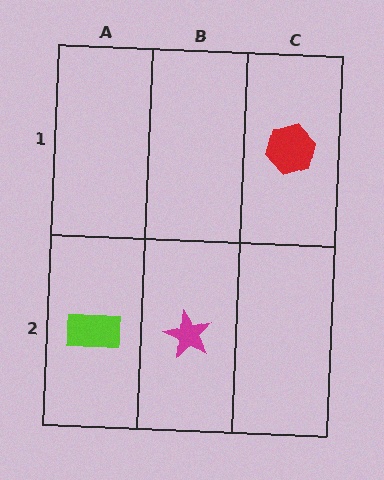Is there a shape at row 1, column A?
No, that cell is empty.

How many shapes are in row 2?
2 shapes.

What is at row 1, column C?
A red hexagon.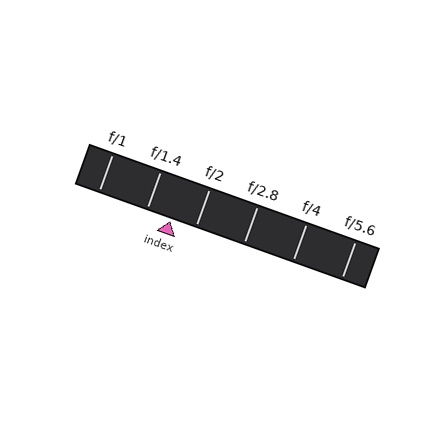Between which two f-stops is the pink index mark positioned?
The index mark is between f/1.4 and f/2.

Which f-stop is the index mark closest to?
The index mark is closest to f/1.4.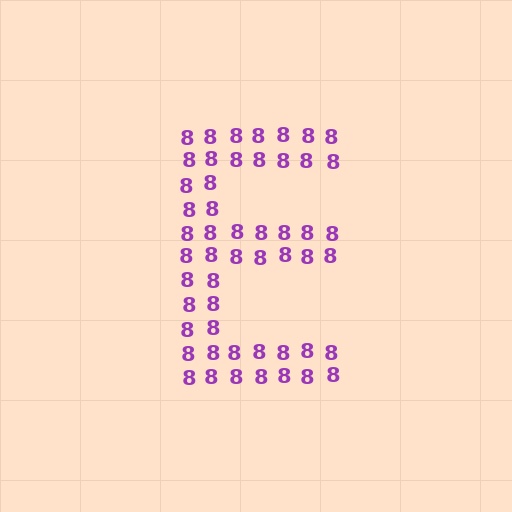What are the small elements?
The small elements are digit 8's.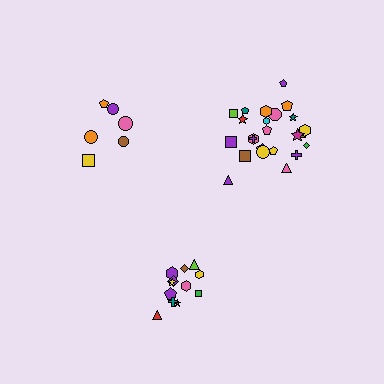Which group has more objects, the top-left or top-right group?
The top-right group.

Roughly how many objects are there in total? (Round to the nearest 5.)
Roughly 45 objects in total.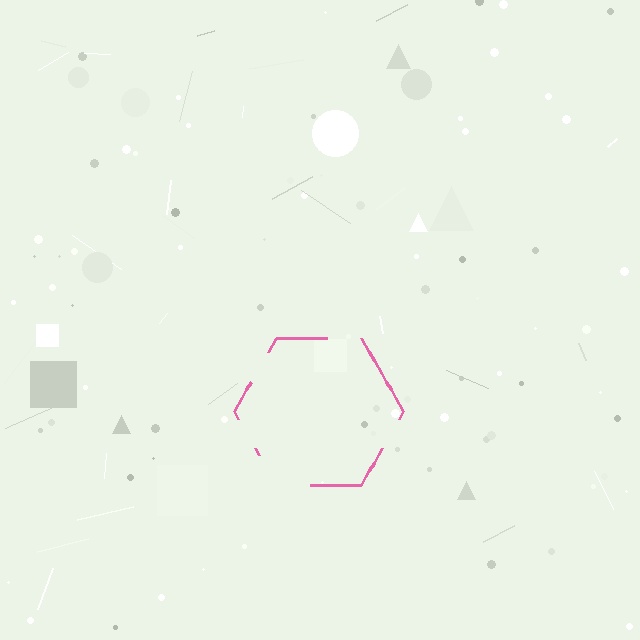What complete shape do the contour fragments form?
The contour fragments form a hexagon.